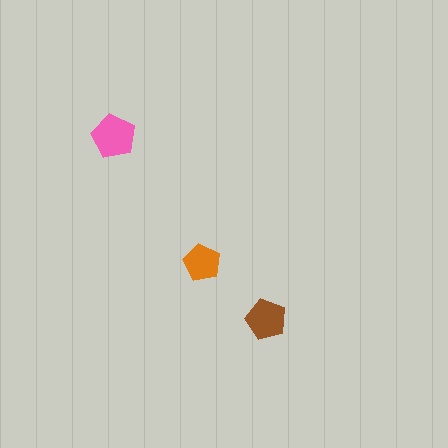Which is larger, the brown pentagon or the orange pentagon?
The brown one.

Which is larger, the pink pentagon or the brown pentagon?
The pink one.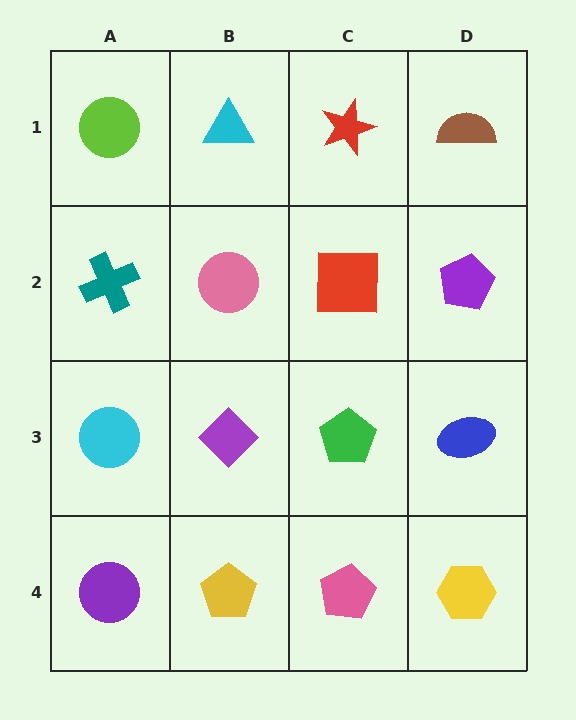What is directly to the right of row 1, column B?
A red star.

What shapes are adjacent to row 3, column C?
A red square (row 2, column C), a pink pentagon (row 4, column C), a purple diamond (row 3, column B), a blue ellipse (row 3, column D).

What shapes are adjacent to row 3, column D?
A purple pentagon (row 2, column D), a yellow hexagon (row 4, column D), a green pentagon (row 3, column C).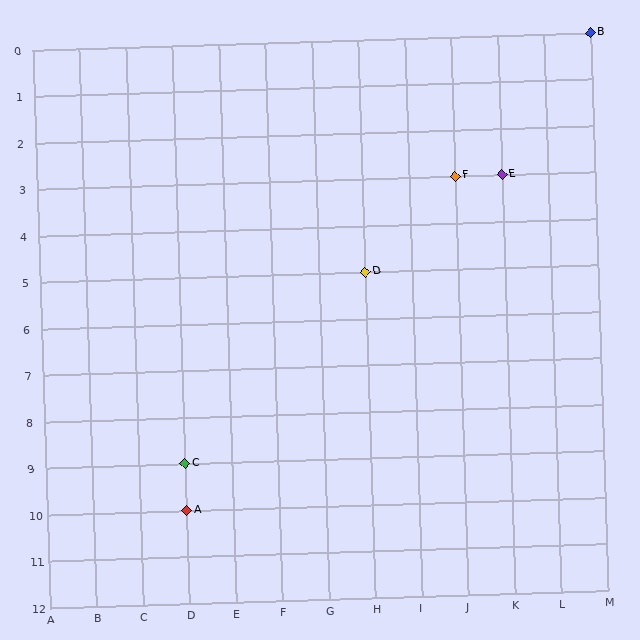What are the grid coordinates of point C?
Point C is at grid coordinates (D, 9).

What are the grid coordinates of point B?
Point B is at grid coordinates (M, 0).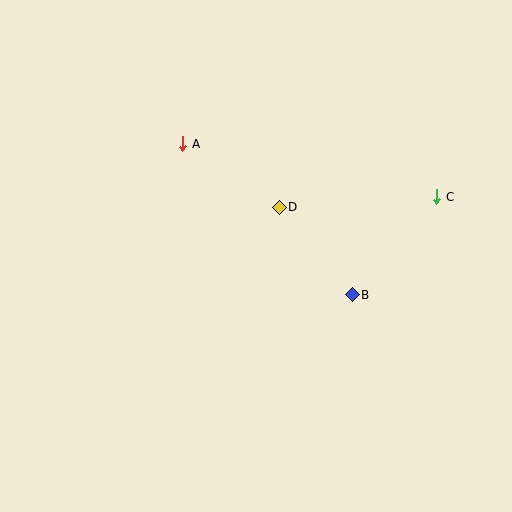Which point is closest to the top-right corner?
Point C is closest to the top-right corner.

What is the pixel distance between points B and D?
The distance between B and D is 114 pixels.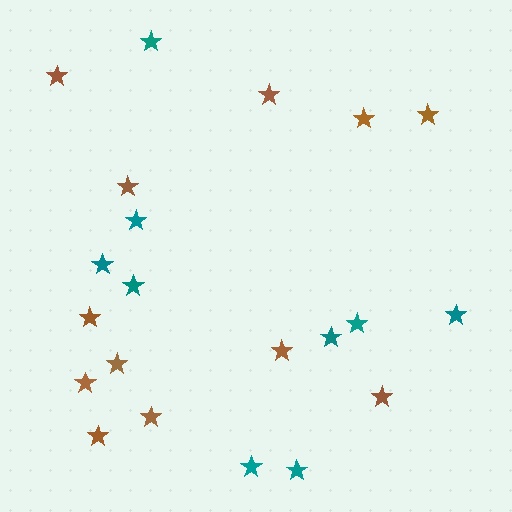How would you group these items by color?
There are 2 groups: one group of brown stars (12) and one group of teal stars (9).